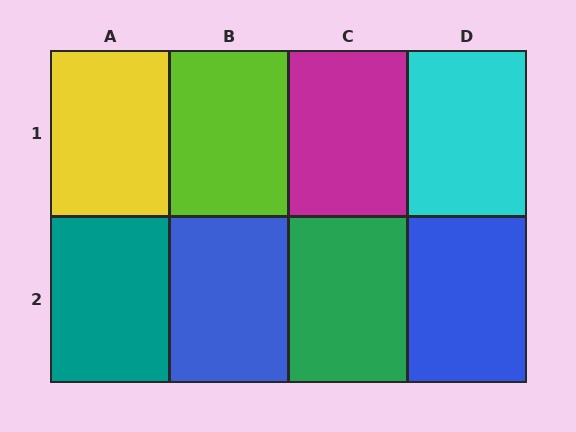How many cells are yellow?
1 cell is yellow.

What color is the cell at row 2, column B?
Blue.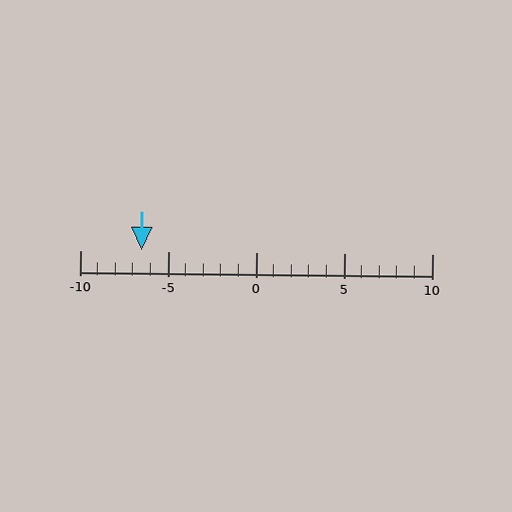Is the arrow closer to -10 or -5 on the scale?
The arrow is closer to -5.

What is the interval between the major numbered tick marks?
The major tick marks are spaced 5 units apart.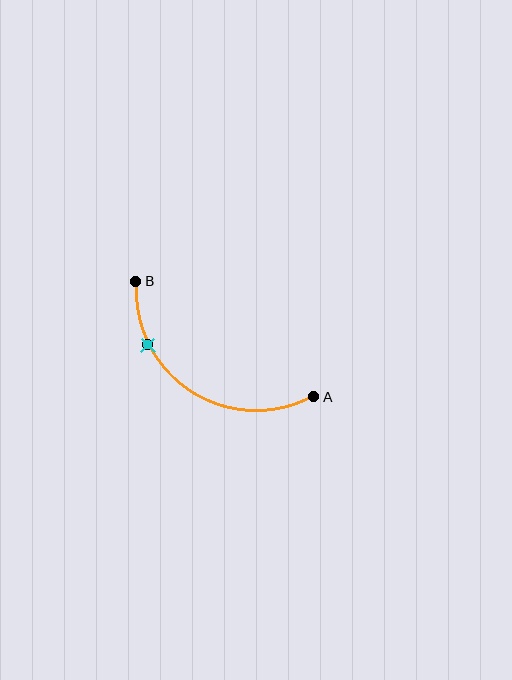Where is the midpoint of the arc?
The arc midpoint is the point on the curve farthest from the straight line joining A and B. It sits below that line.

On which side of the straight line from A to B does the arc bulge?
The arc bulges below the straight line connecting A and B.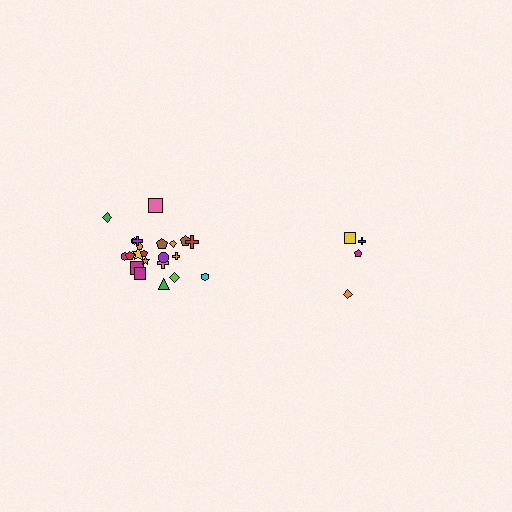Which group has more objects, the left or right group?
The left group.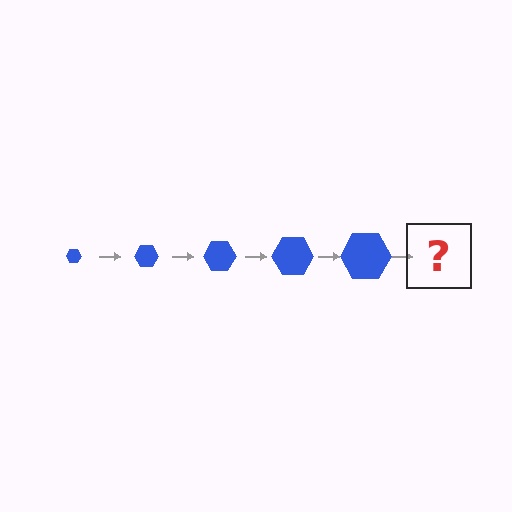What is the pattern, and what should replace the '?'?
The pattern is that the hexagon gets progressively larger each step. The '?' should be a blue hexagon, larger than the previous one.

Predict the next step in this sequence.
The next step is a blue hexagon, larger than the previous one.